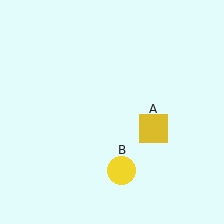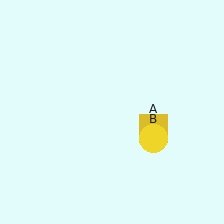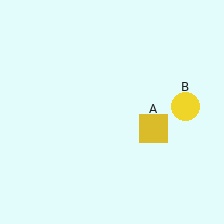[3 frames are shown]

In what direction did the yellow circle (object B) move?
The yellow circle (object B) moved up and to the right.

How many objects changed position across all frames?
1 object changed position: yellow circle (object B).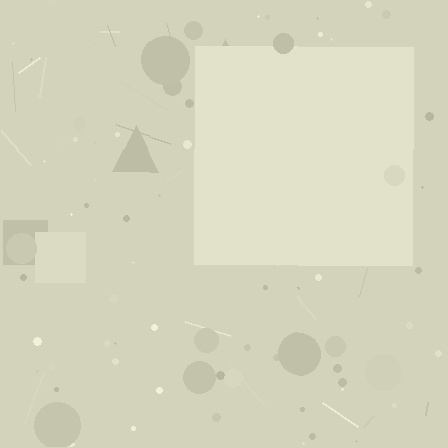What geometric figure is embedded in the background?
A square is embedded in the background.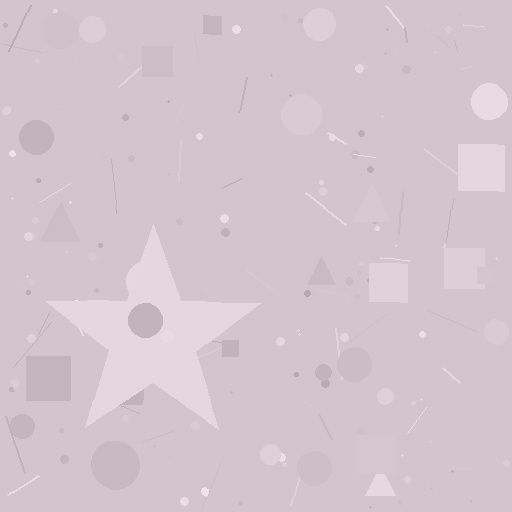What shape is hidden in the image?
A star is hidden in the image.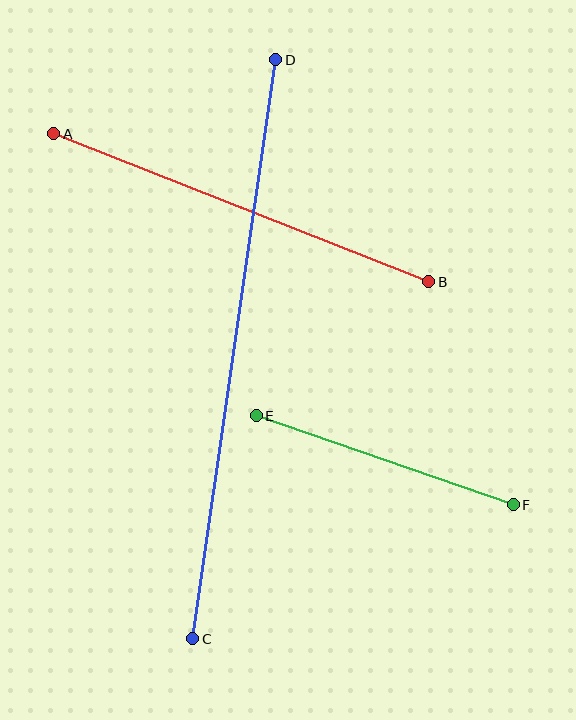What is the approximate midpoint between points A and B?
The midpoint is at approximately (241, 208) pixels.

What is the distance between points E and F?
The distance is approximately 272 pixels.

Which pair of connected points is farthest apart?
Points C and D are farthest apart.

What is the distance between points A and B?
The distance is approximately 403 pixels.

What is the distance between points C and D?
The distance is approximately 584 pixels.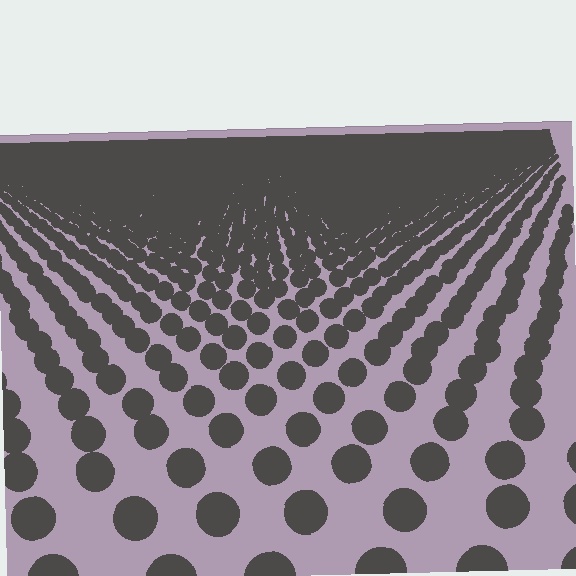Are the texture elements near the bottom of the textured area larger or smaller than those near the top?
Larger. Near the bottom, elements are closer to the viewer and appear at a bigger on-screen size.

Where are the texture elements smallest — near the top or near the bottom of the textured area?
Near the top.